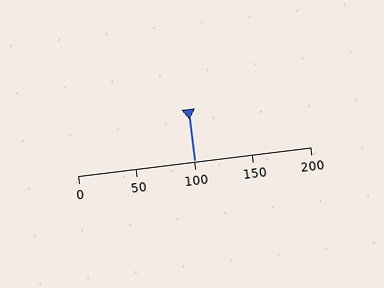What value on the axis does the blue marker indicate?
The marker indicates approximately 100.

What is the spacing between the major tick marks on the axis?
The major ticks are spaced 50 apart.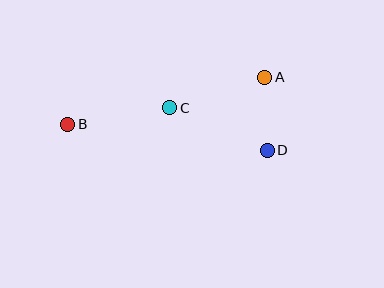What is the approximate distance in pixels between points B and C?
The distance between B and C is approximately 103 pixels.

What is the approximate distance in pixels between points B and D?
The distance between B and D is approximately 201 pixels.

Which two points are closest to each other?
Points A and D are closest to each other.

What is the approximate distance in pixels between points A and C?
The distance between A and C is approximately 100 pixels.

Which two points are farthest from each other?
Points A and B are farthest from each other.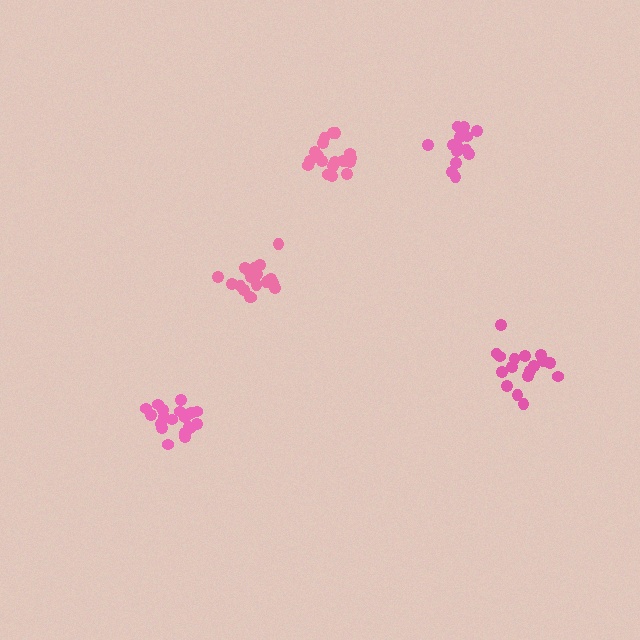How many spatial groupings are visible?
There are 5 spatial groupings.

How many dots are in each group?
Group 1: 15 dots, Group 2: 20 dots, Group 3: 17 dots, Group 4: 20 dots, Group 5: 20 dots (92 total).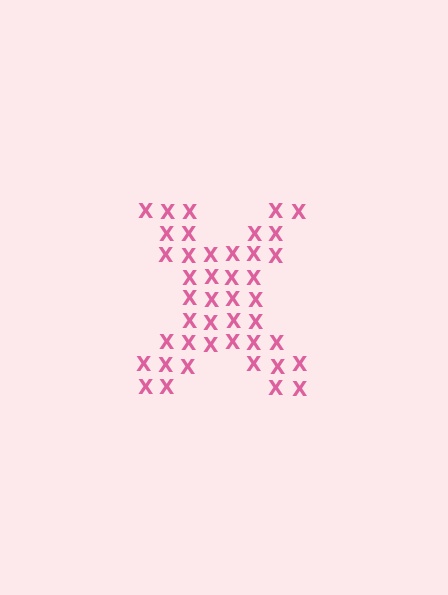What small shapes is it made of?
It is made of small letter X's.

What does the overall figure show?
The overall figure shows the letter X.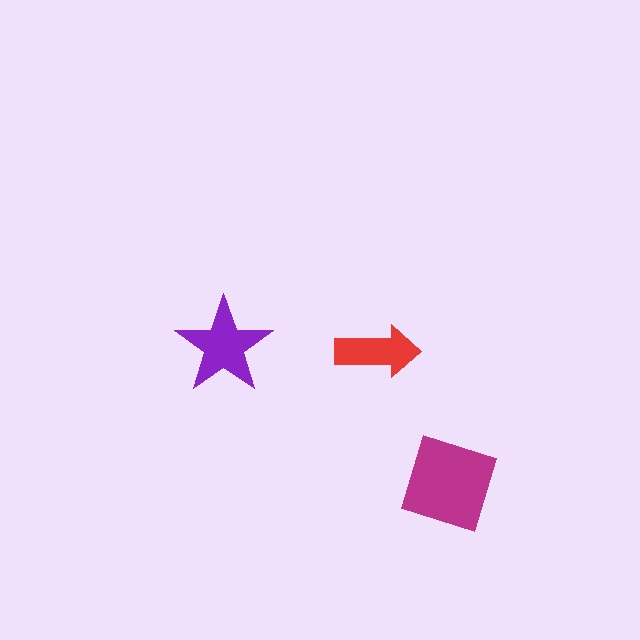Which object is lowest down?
The magenta square is bottommost.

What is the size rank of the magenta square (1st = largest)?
1st.